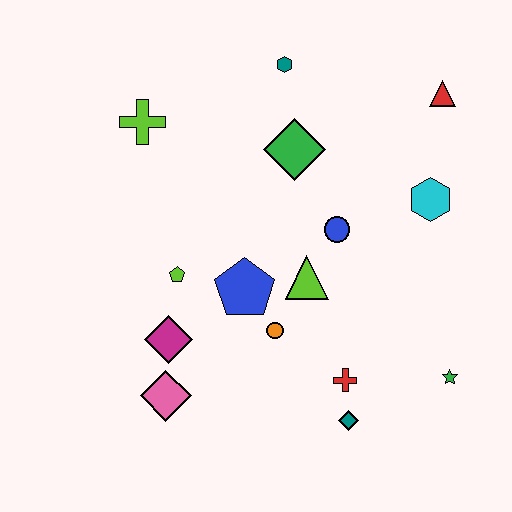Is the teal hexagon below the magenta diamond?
No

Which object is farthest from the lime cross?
The green star is farthest from the lime cross.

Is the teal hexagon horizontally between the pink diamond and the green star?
Yes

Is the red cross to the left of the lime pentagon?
No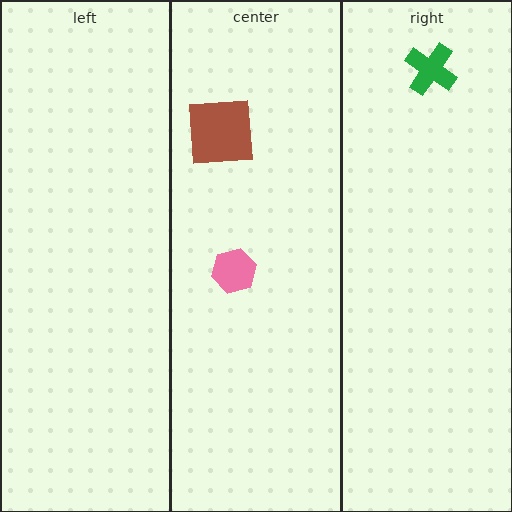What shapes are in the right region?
The green cross.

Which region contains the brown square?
The center region.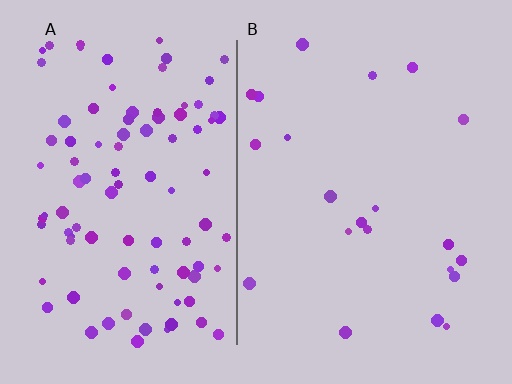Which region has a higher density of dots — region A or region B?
A (the left).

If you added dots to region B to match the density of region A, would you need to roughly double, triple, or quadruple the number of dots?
Approximately quadruple.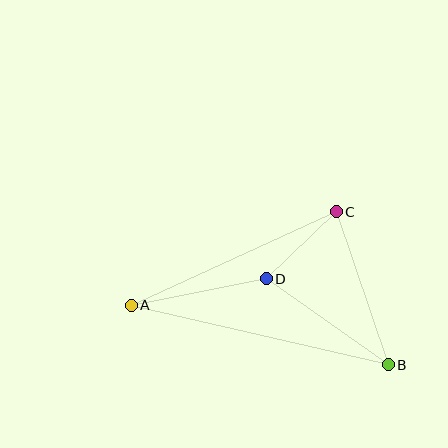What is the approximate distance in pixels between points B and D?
The distance between B and D is approximately 149 pixels.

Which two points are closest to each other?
Points C and D are closest to each other.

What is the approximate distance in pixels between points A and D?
The distance between A and D is approximately 137 pixels.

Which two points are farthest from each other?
Points A and B are farthest from each other.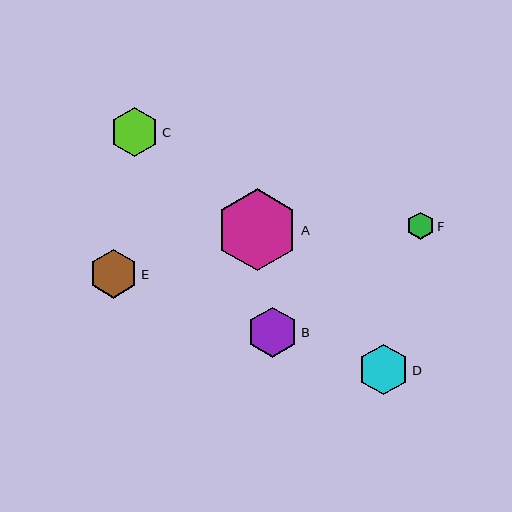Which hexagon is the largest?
Hexagon A is the largest with a size of approximately 82 pixels.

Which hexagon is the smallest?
Hexagon F is the smallest with a size of approximately 27 pixels.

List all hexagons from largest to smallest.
From largest to smallest: A, D, B, C, E, F.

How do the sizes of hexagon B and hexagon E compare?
Hexagon B and hexagon E are approximately the same size.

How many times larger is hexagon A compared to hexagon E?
Hexagon A is approximately 1.7 times the size of hexagon E.